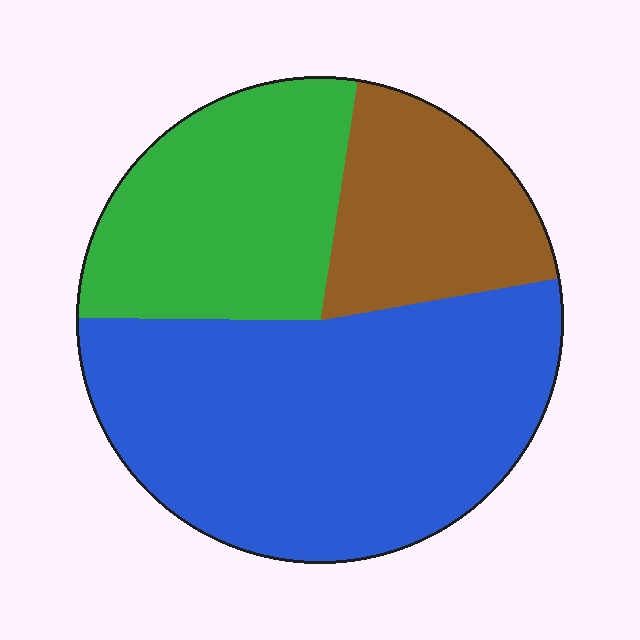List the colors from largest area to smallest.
From largest to smallest: blue, green, brown.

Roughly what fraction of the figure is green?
Green takes up between a quarter and a half of the figure.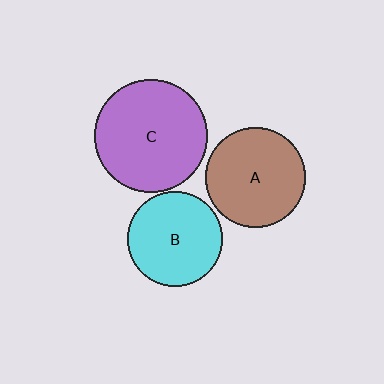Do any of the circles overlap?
No, none of the circles overlap.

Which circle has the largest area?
Circle C (purple).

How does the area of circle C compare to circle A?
Approximately 1.3 times.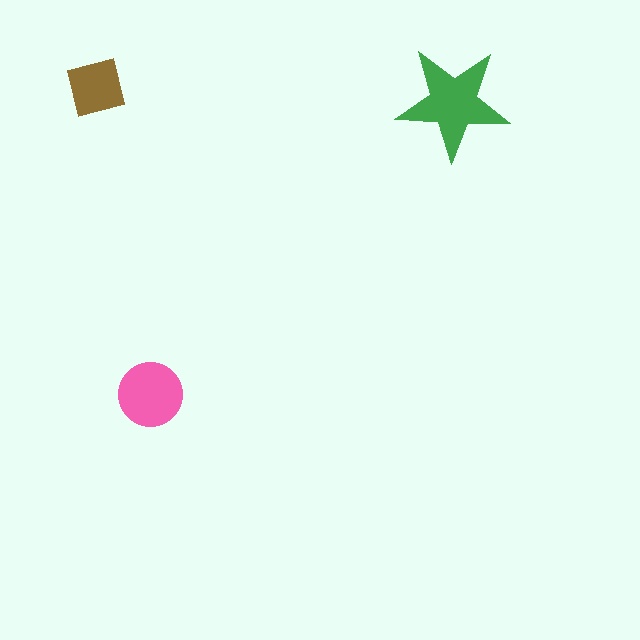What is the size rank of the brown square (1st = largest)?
3rd.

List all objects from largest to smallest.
The green star, the pink circle, the brown square.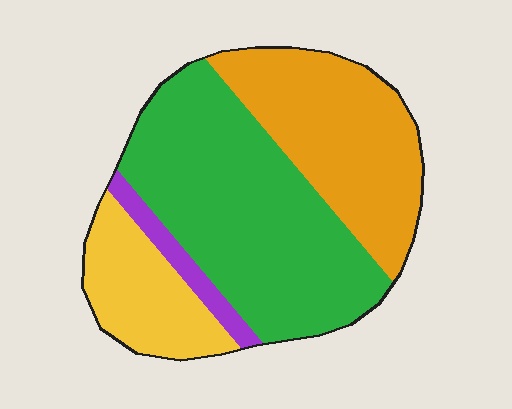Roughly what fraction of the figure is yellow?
Yellow takes up about one sixth (1/6) of the figure.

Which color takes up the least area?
Purple, at roughly 5%.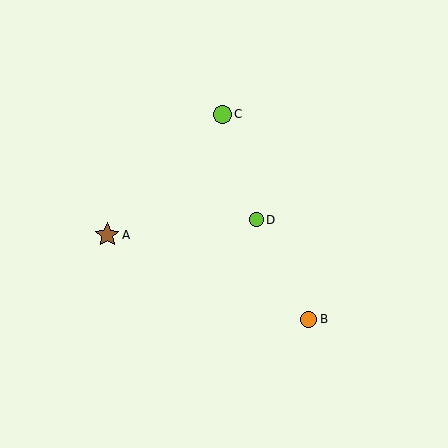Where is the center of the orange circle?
The center of the orange circle is at (309, 319).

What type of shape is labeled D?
Shape D is a lime circle.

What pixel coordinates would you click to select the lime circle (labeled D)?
Click at (256, 220) to select the lime circle D.